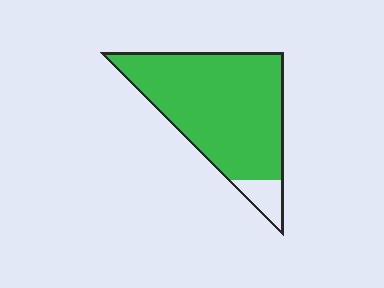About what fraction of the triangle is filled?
About nine tenths (9/10).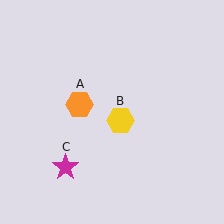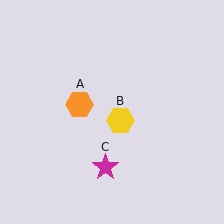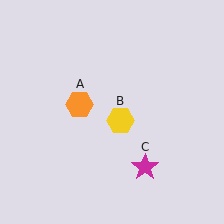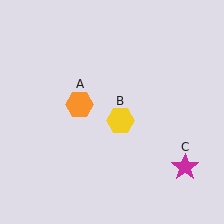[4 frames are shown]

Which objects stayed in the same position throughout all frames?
Orange hexagon (object A) and yellow hexagon (object B) remained stationary.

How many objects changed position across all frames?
1 object changed position: magenta star (object C).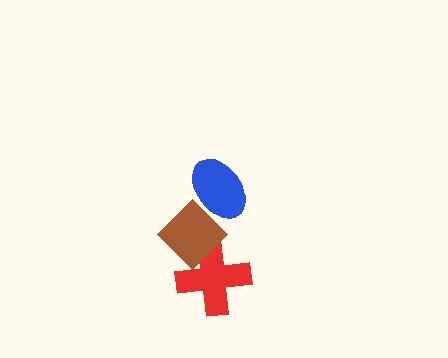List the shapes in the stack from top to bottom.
From top to bottom: the blue ellipse, the brown diamond, the red cross.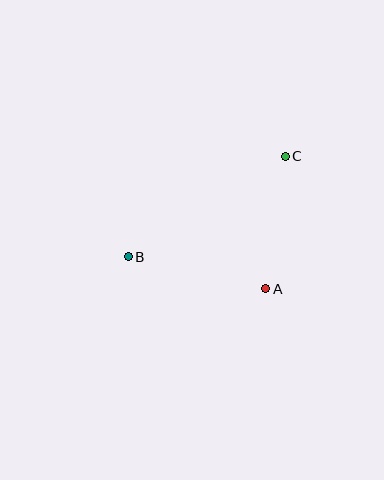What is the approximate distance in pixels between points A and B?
The distance between A and B is approximately 141 pixels.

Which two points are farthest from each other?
Points B and C are farthest from each other.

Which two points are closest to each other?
Points A and C are closest to each other.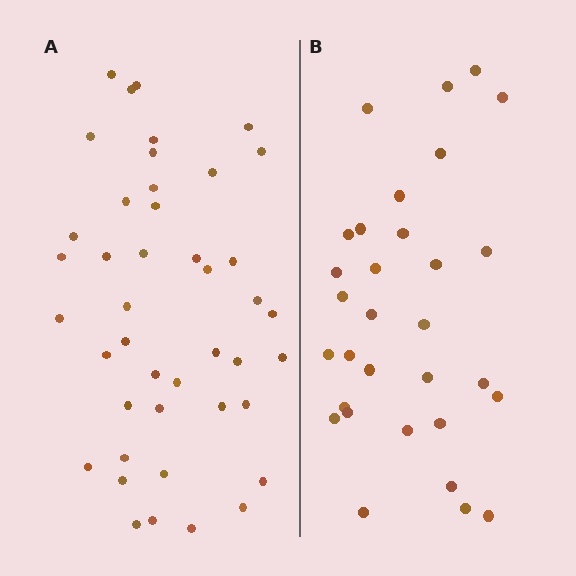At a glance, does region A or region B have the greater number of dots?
Region A (the left region) has more dots.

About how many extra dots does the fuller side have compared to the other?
Region A has roughly 12 or so more dots than region B.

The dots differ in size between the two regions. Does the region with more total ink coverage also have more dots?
No. Region B has more total ink coverage because its dots are larger, but region A actually contains more individual dots. Total area can be misleading — the number of items is what matters here.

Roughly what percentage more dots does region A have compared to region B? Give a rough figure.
About 40% more.